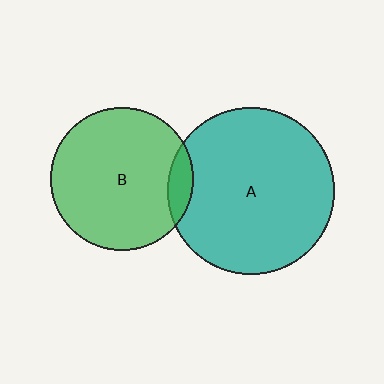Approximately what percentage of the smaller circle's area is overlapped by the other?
Approximately 10%.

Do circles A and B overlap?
Yes.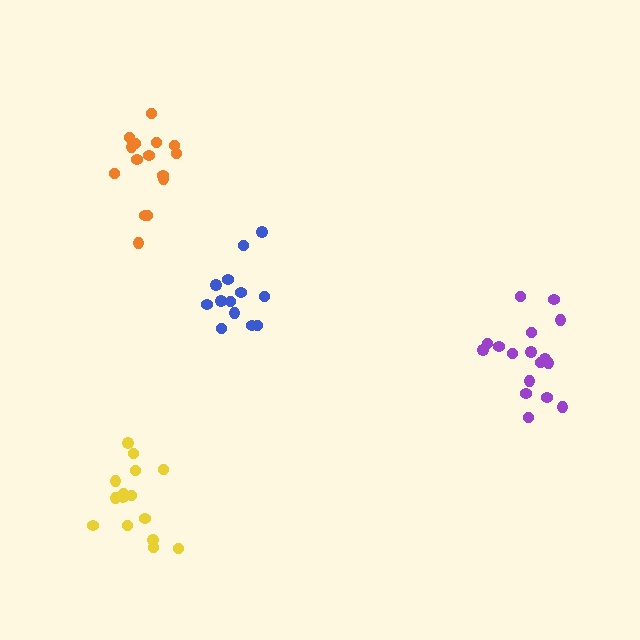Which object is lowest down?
The yellow cluster is bottommost.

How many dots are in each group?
Group 1: 17 dots, Group 2: 15 dots, Group 3: 13 dots, Group 4: 15 dots (60 total).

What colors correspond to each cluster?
The clusters are colored: purple, yellow, blue, orange.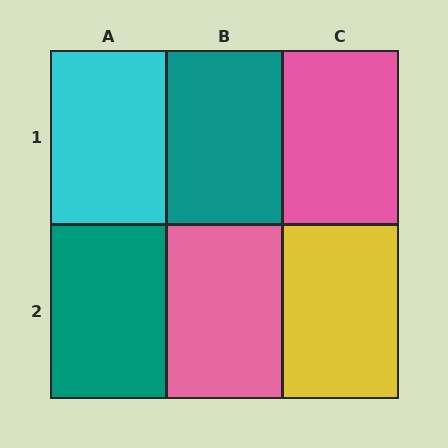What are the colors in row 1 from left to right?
Cyan, teal, pink.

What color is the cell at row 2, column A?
Teal.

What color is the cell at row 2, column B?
Pink.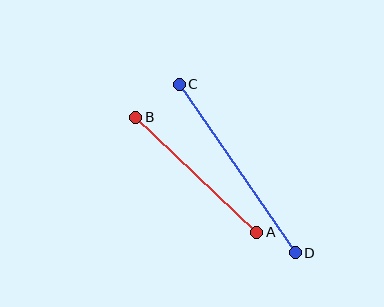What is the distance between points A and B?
The distance is approximately 167 pixels.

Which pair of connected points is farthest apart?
Points C and D are farthest apart.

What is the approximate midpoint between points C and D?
The midpoint is at approximately (237, 169) pixels.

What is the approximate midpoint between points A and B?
The midpoint is at approximately (196, 175) pixels.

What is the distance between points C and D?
The distance is approximately 205 pixels.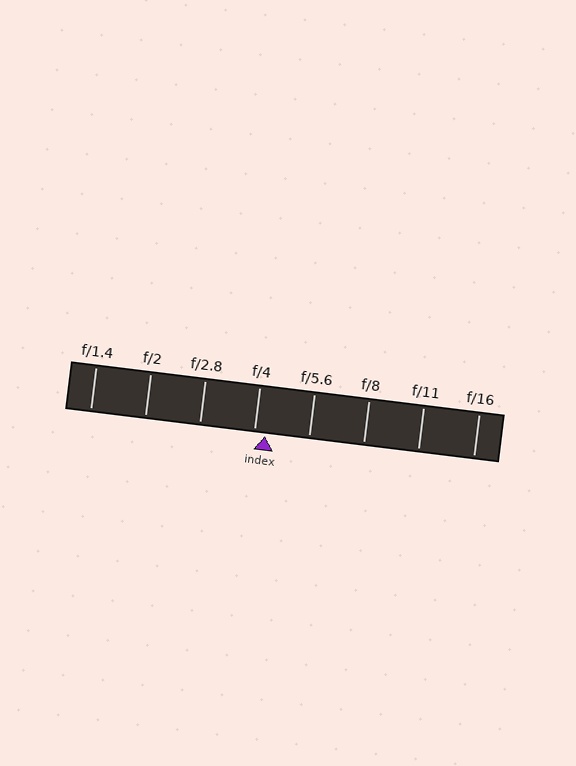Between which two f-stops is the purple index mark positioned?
The index mark is between f/4 and f/5.6.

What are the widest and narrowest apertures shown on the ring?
The widest aperture shown is f/1.4 and the narrowest is f/16.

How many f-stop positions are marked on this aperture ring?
There are 8 f-stop positions marked.